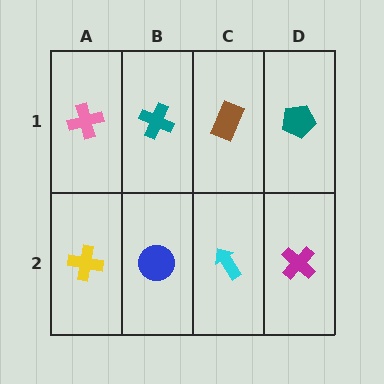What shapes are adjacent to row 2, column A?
A pink cross (row 1, column A), a blue circle (row 2, column B).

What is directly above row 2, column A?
A pink cross.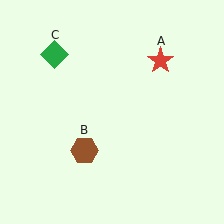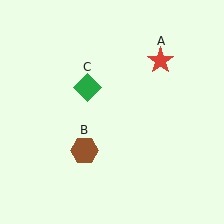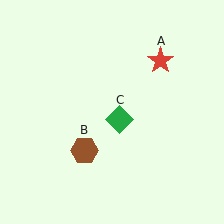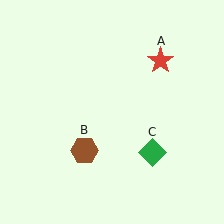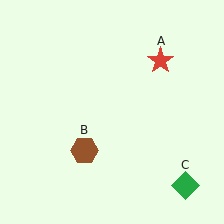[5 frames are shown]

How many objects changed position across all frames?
1 object changed position: green diamond (object C).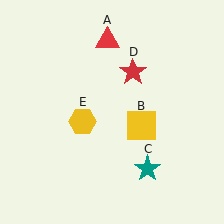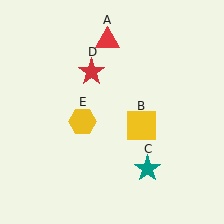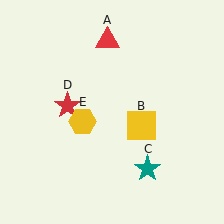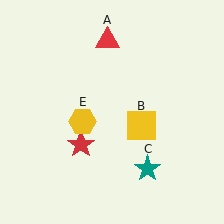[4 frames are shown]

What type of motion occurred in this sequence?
The red star (object D) rotated counterclockwise around the center of the scene.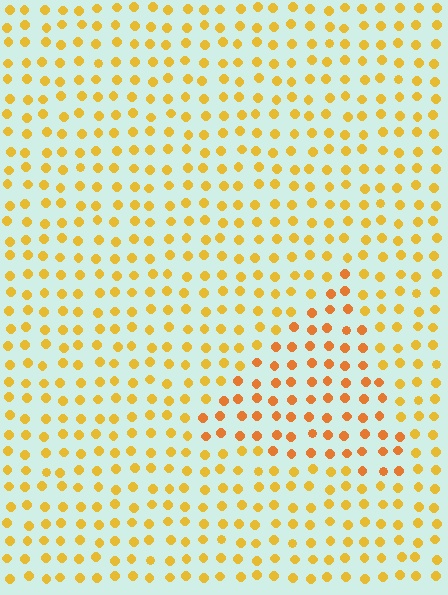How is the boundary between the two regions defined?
The boundary is defined purely by a slight shift in hue (about 22 degrees). Spacing, size, and orientation are identical on both sides.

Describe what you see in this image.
The image is filled with small yellow elements in a uniform arrangement. A triangle-shaped region is visible where the elements are tinted to a slightly different hue, forming a subtle color boundary.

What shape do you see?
I see a triangle.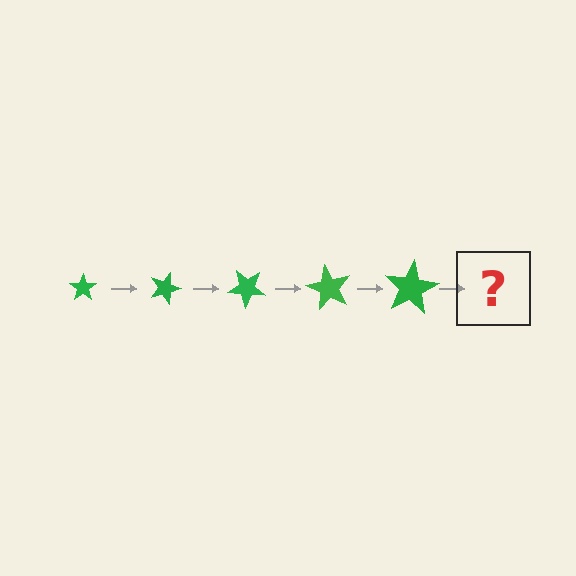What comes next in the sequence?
The next element should be a star, larger than the previous one and rotated 100 degrees from the start.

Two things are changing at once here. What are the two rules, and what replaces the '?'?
The two rules are that the star grows larger each step and it rotates 20 degrees each step. The '?' should be a star, larger than the previous one and rotated 100 degrees from the start.